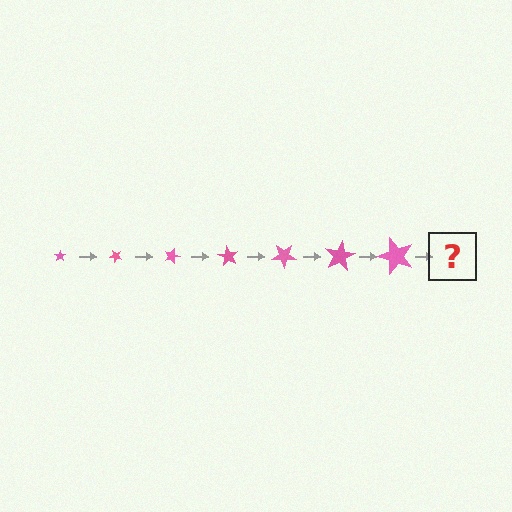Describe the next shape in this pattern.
It should be a star, larger than the previous one and rotated 315 degrees from the start.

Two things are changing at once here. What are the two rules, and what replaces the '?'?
The two rules are that the star grows larger each step and it rotates 45 degrees each step. The '?' should be a star, larger than the previous one and rotated 315 degrees from the start.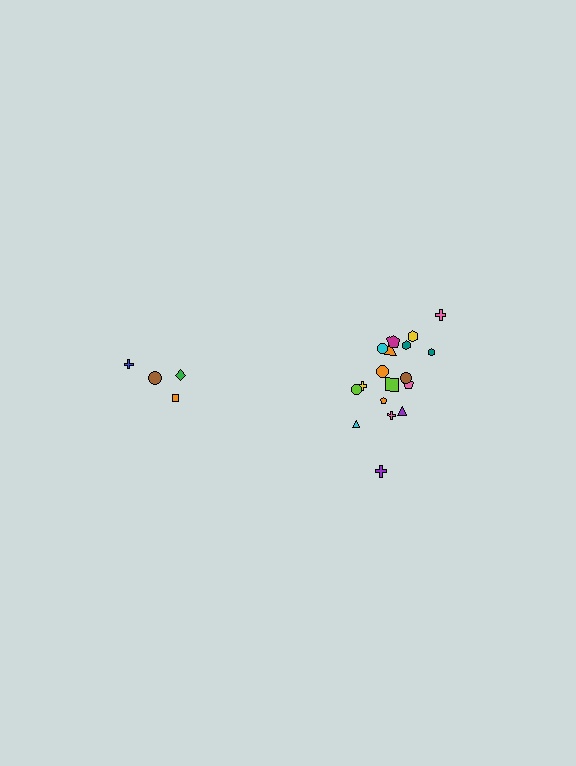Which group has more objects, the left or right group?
The right group.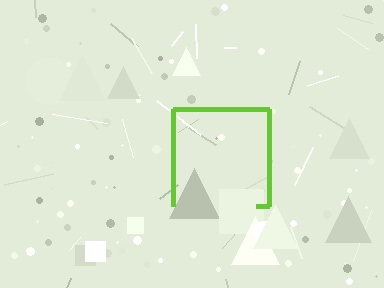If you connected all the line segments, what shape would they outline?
They would outline a square.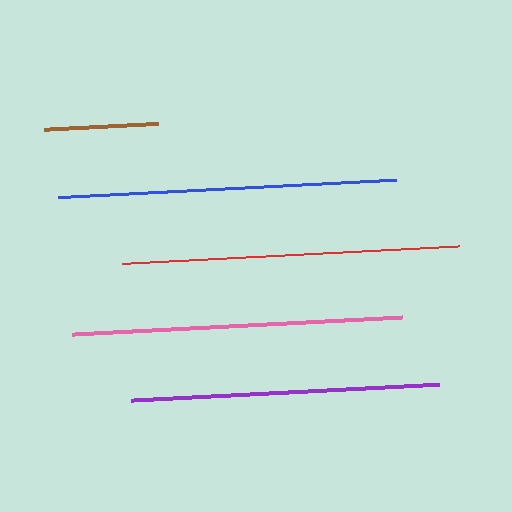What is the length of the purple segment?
The purple segment is approximately 308 pixels long.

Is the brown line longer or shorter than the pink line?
The pink line is longer than the brown line.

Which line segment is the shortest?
The brown line is the shortest at approximately 114 pixels.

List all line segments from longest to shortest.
From longest to shortest: blue, red, pink, purple, brown.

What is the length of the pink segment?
The pink segment is approximately 331 pixels long.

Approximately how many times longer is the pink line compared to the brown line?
The pink line is approximately 2.9 times the length of the brown line.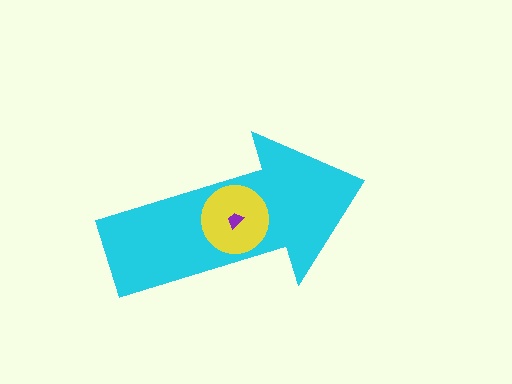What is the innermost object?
The purple trapezoid.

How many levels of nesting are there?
3.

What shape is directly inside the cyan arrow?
The yellow circle.